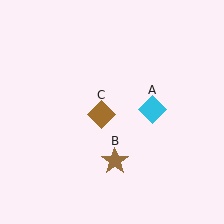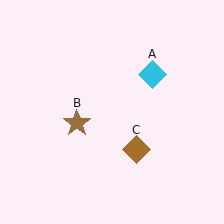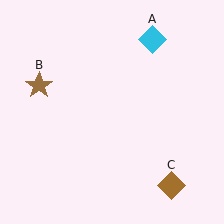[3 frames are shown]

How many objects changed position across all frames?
3 objects changed position: cyan diamond (object A), brown star (object B), brown diamond (object C).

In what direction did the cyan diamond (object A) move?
The cyan diamond (object A) moved up.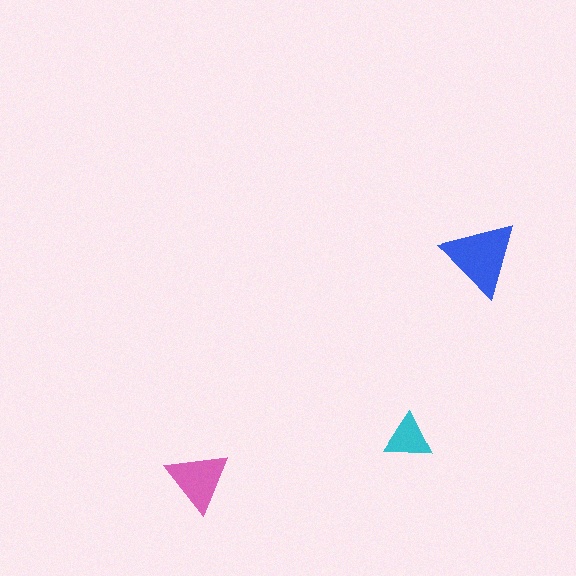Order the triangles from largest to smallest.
the blue one, the pink one, the cyan one.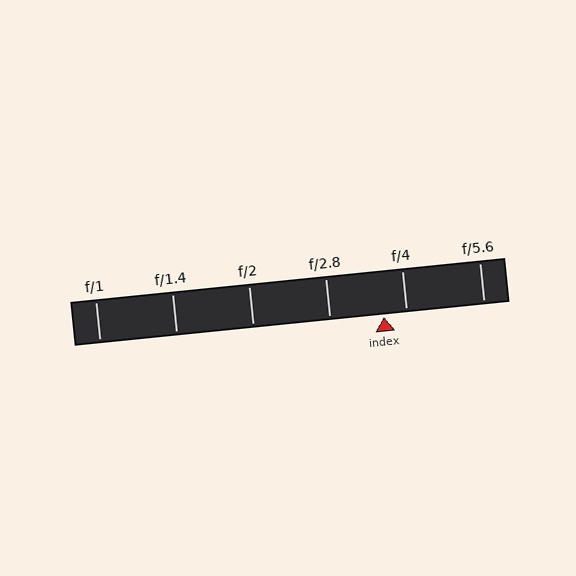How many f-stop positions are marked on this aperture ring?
There are 6 f-stop positions marked.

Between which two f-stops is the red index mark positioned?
The index mark is between f/2.8 and f/4.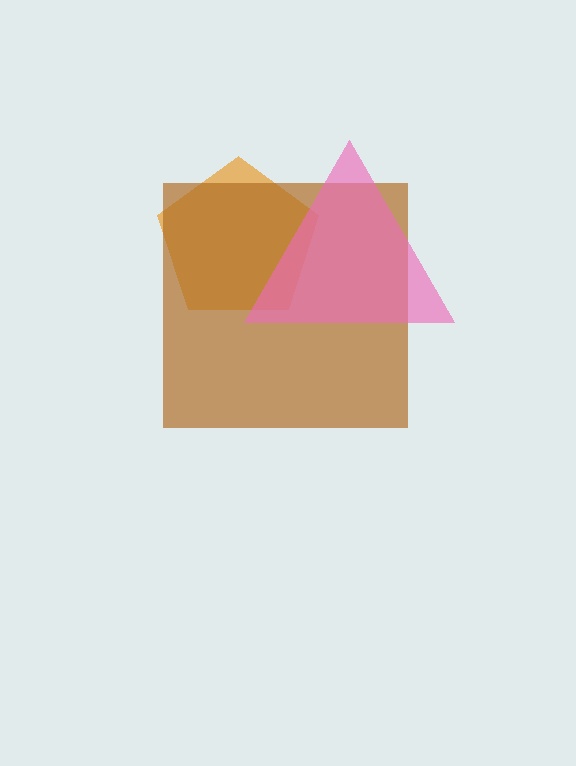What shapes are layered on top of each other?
The layered shapes are: an orange pentagon, a brown square, a pink triangle.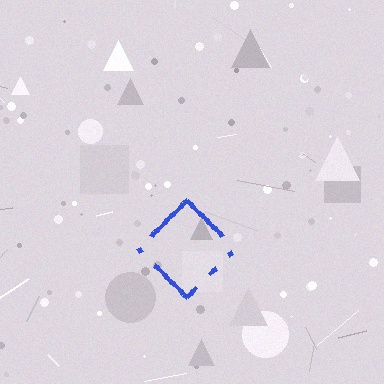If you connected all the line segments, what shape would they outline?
They would outline a diamond.